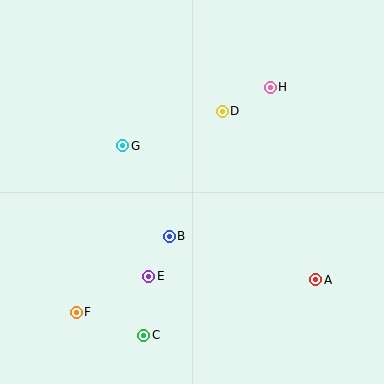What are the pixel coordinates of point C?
Point C is at (144, 335).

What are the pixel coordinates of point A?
Point A is at (316, 280).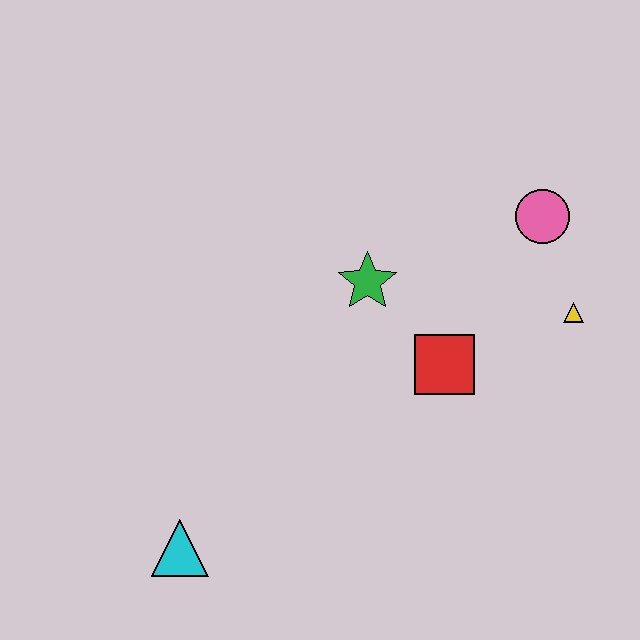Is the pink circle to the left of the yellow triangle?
Yes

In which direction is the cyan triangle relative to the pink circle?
The cyan triangle is to the left of the pink circle.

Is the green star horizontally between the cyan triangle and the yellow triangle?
Yes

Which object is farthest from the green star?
The cyan triangle is farthest from the green star.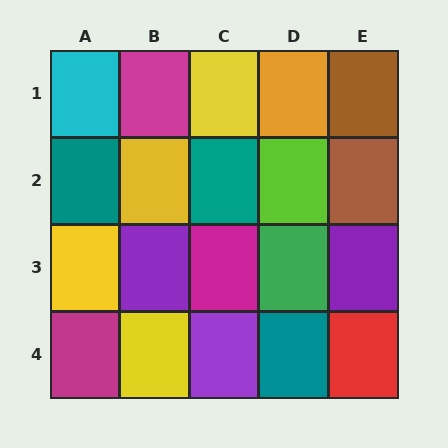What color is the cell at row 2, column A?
Teal.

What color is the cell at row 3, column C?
Magenta.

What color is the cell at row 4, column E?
Red.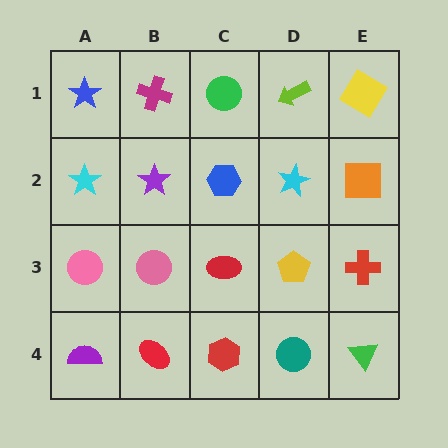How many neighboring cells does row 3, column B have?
4.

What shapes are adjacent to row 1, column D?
A cyan star (row 2, column D), a green circle (row 1, column C), a yellow diamond (row 1, column E).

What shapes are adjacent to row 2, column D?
A lime arrow (row 1, column D), a yellow pentagon (row 3, column D), a blue hexagon (row 2, column C), an orange square (row 2, column E).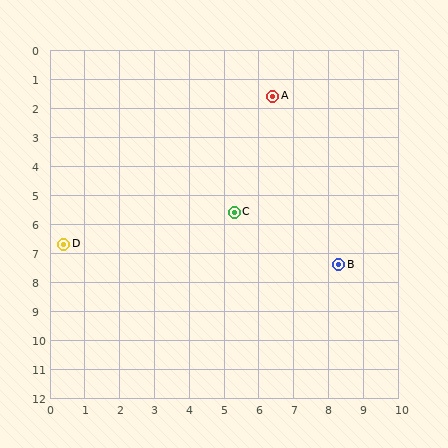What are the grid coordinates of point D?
Point D is at approximately (0.4, 6.7).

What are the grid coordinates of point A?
Point A is at approximately (6.4, 1.6).